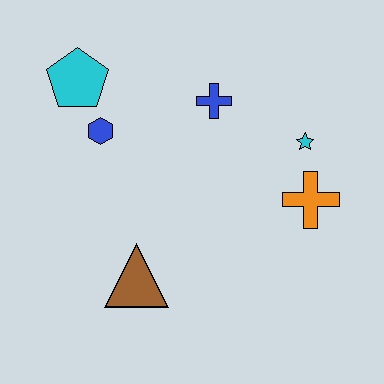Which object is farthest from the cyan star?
The cyan pentagon is farthest from the cyan star.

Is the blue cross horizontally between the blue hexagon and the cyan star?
Yes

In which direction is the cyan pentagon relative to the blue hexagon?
The cyan pentagon is above the blue hexagon.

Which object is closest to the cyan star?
The orange cross is closest to the cyan star.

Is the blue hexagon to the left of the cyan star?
Yes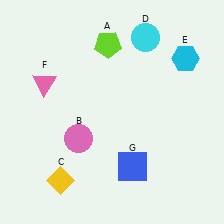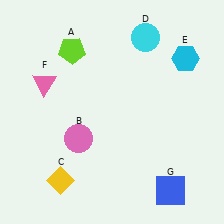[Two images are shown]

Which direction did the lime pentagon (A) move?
The lime pentagon (A) moved left.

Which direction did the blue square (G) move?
The blue square (G) moved right.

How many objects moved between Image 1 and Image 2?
2 objects moved between the two images.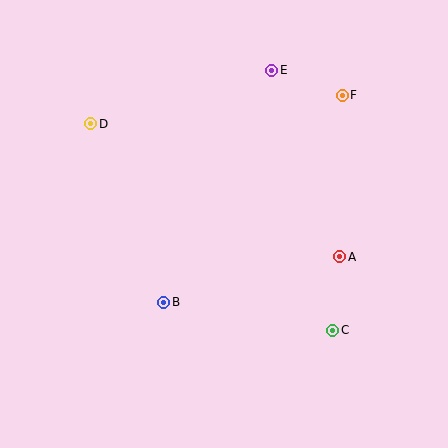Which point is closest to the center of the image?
Point B at (164, 302) is closest to the center.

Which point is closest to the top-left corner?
Point D is closest to the top-left corner.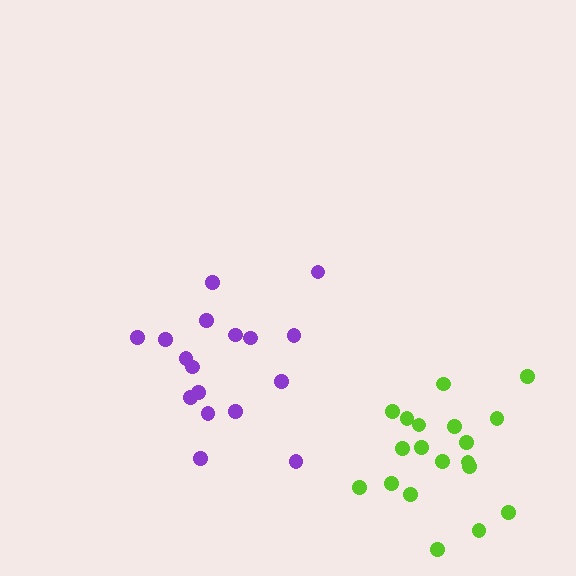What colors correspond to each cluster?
The clusters are colored: purple, lime.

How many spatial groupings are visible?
There are 2 spatial groupings.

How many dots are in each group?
Group 1: 17 dots, Group 2: 19 dots (36 total).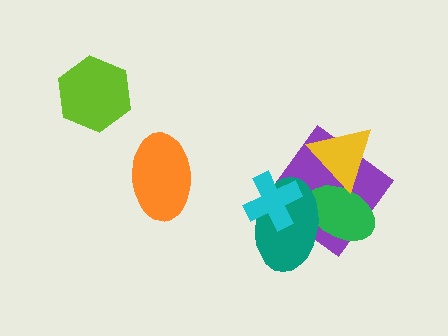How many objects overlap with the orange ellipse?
0 objects overlap with the orange ellipse.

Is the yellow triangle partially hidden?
No, no other shape covers it.